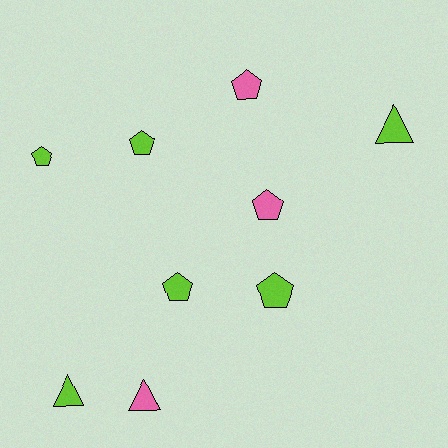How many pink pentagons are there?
There are 2 pink pentagons.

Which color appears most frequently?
Lime, with 6 objects.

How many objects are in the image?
There are 9 objects.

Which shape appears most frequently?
Pentagon, with 6 objects.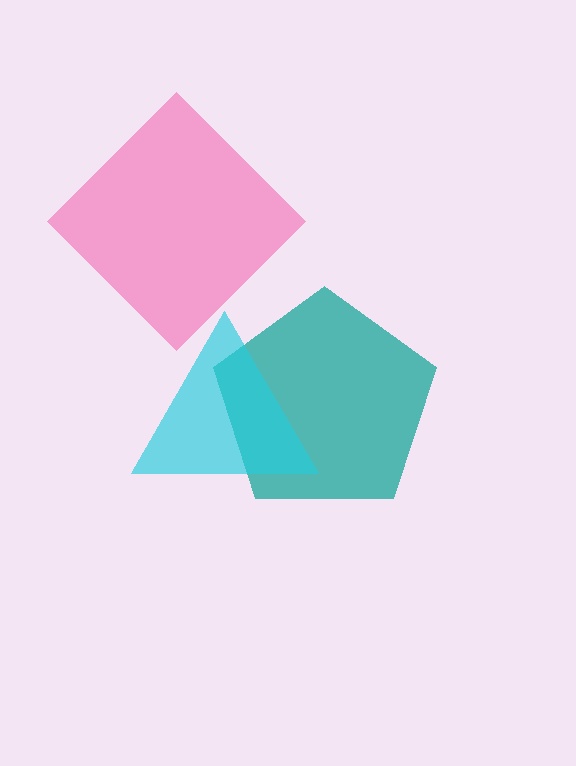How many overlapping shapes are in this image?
There are 3 overlapping shapes in the image.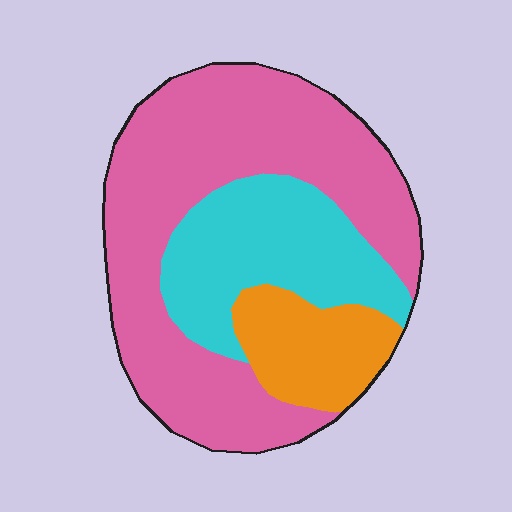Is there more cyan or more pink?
Pink.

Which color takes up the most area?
Pink, at roughly 60%.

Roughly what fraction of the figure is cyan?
Cyan takes up between a sixth and a third of the figure.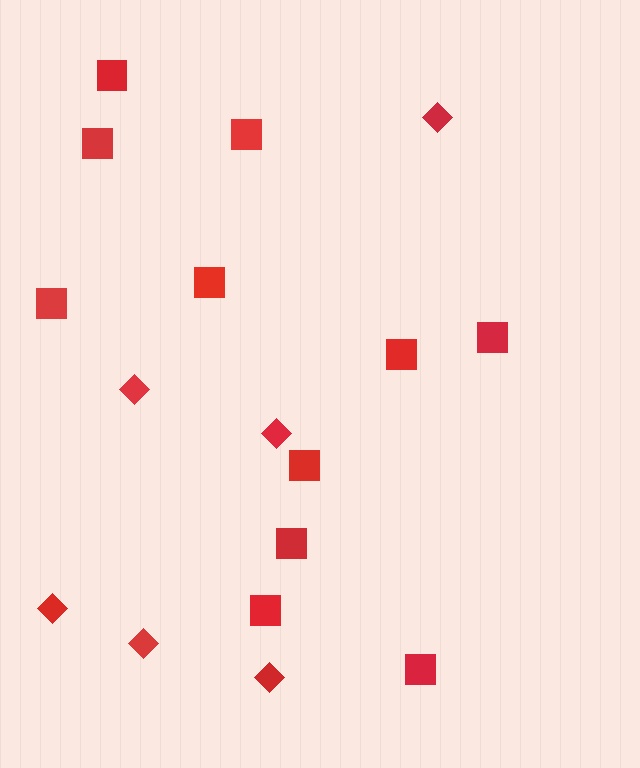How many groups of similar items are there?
There are 2 groups: one group of diamonds (6) and one group of squares (11).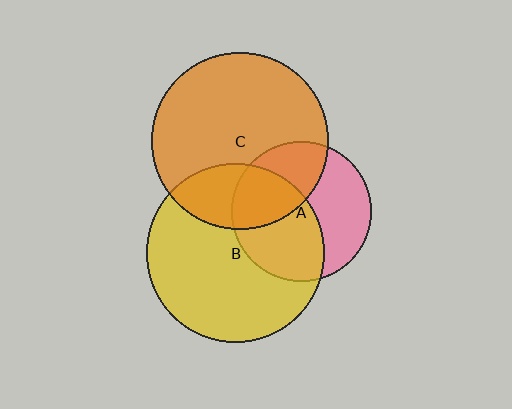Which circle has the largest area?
Circle B (yellow).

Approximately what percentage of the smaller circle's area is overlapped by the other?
Approximately 50%.